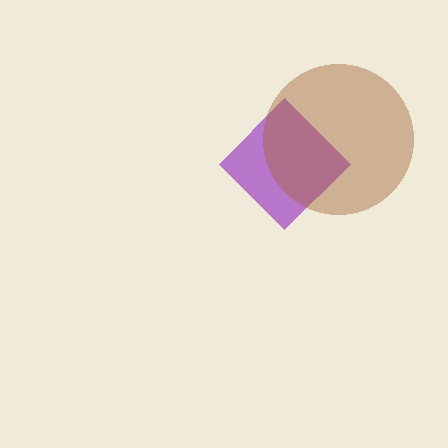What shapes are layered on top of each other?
The layered shapes are: a purple diamond, a brown circle.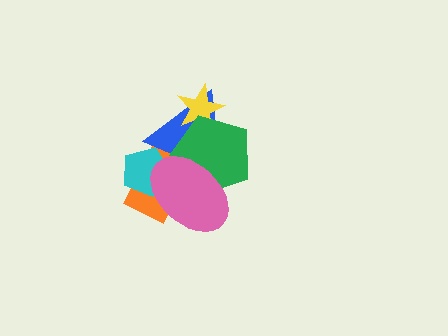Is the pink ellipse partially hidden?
No, no other shape covers it.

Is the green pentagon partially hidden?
Yes, it is partially covered by another shape.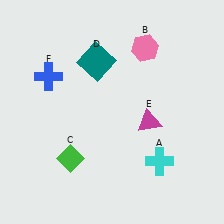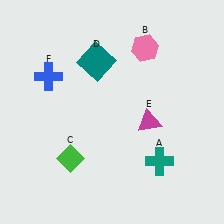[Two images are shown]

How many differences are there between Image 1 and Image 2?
There is 1 difference between the two images.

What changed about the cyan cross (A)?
In Image 1, A is cyan. In Image 2, it changed to teal.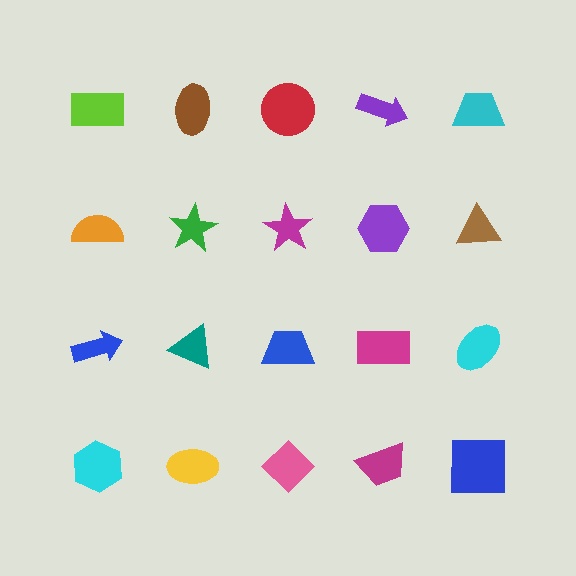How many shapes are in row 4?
5 shapes.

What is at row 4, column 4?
A magenta trapezoid.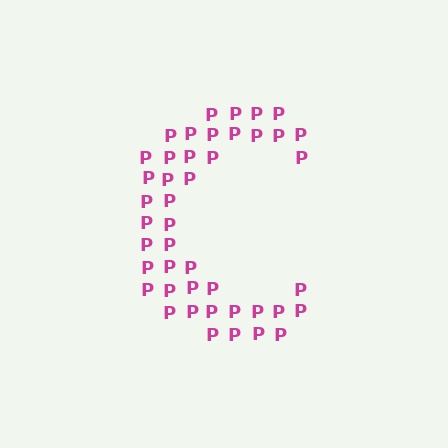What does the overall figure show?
The overall figure shows the letter C.